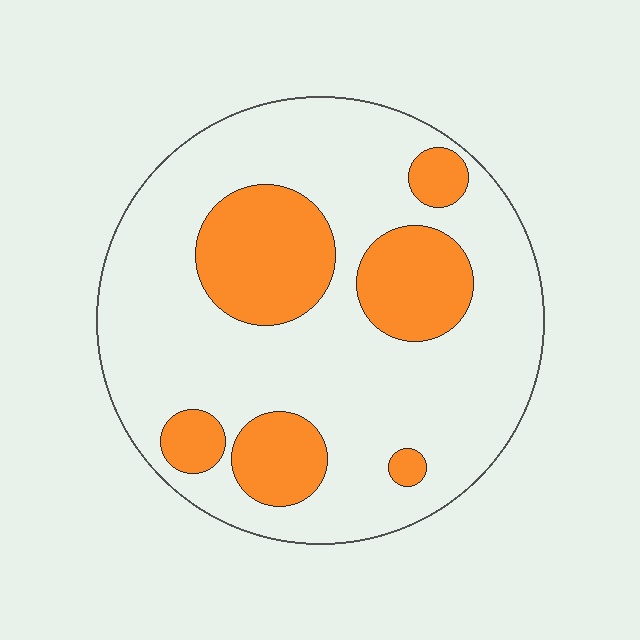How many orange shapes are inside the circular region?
6.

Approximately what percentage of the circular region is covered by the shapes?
Approximately 25%.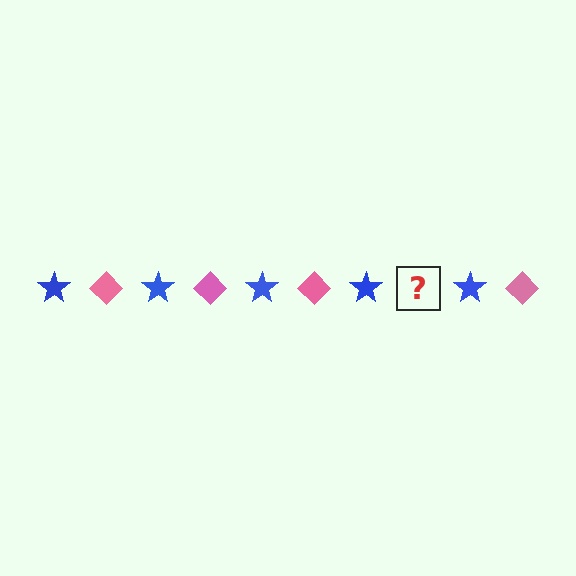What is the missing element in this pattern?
The missing element is a pink diamond.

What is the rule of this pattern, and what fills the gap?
The rule is that the pattern alternates between blue star and pink diamond. The gap should be filled with a pink diamond.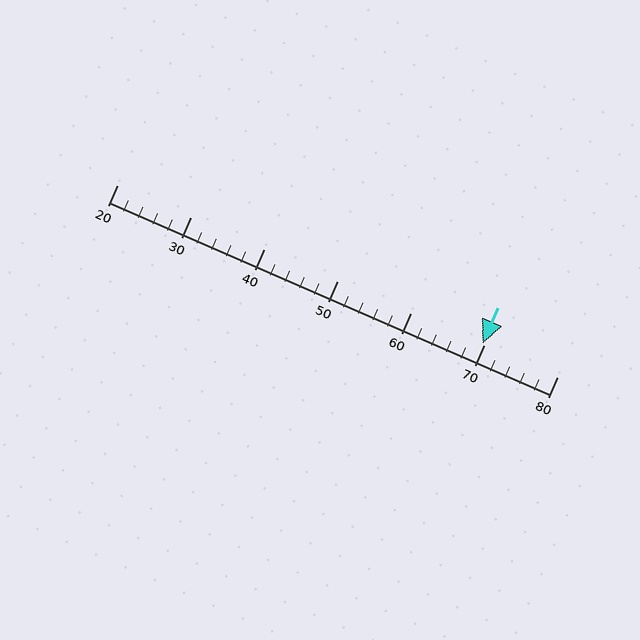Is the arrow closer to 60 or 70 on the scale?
The arrow is closer to 70.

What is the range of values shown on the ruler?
The ruler shows values from 20 to 80.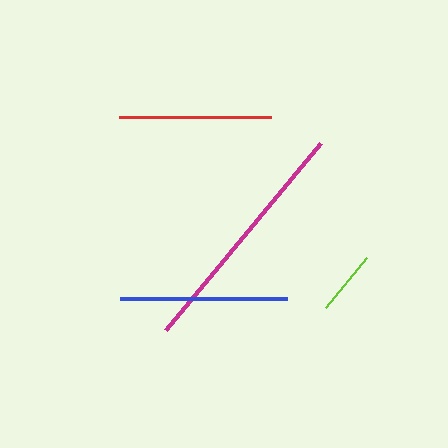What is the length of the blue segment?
The blue segment is approximately 168 pixels long.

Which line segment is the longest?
The magenta line is the longest at approximately 242 pixels.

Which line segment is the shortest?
The lime line is the shortest at approximately 65 pixels.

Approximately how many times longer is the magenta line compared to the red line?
The magenta line is approximately 1.6 times the length of the red line.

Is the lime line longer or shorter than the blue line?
The blue line is longer than the lime line.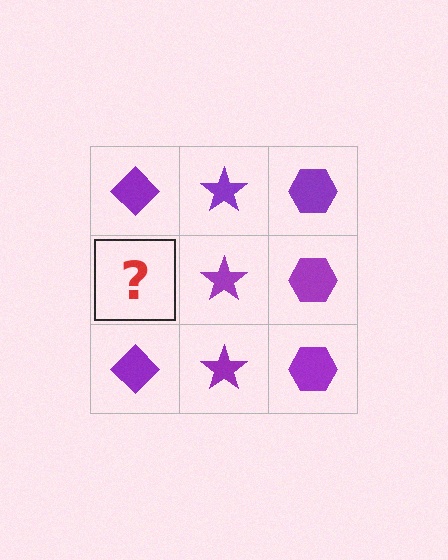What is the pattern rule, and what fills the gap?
The rule is that each column has a consistent shape. The gap should be filled with a purple diamond.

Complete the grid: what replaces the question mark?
The question mark should be replaced with a purple diamond.